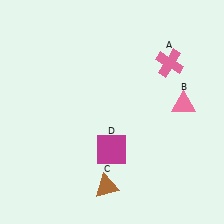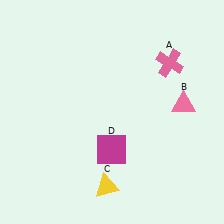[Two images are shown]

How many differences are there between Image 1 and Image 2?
There is 1 difference between the two images.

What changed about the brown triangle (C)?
In Image 1, C is brown. In Image 2, it changed to yellow.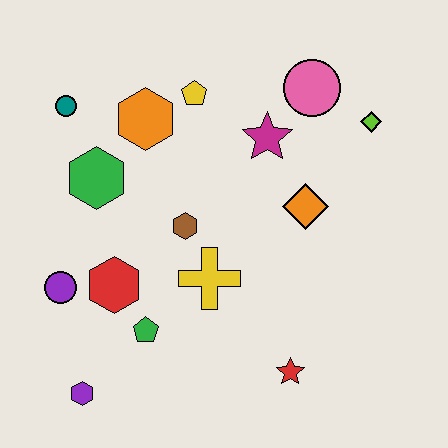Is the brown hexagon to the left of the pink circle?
Yes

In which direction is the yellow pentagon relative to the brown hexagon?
The yellow pentagon is above the brown hexagon.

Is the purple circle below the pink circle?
Yes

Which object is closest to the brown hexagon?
The yellow cross is closest to the brown hexagon.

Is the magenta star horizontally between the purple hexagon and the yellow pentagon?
No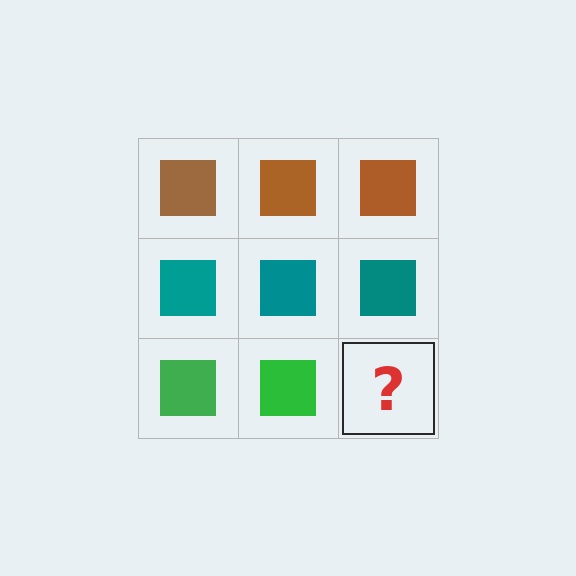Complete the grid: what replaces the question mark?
The question mark should be replaced with a green square.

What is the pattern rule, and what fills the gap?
The rule is that each row has a consistent color. The gap should be filled with a green square.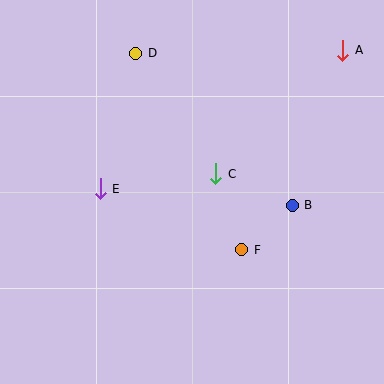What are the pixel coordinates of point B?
Point B is at (292, 205).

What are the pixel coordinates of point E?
Point E is at (100, 189).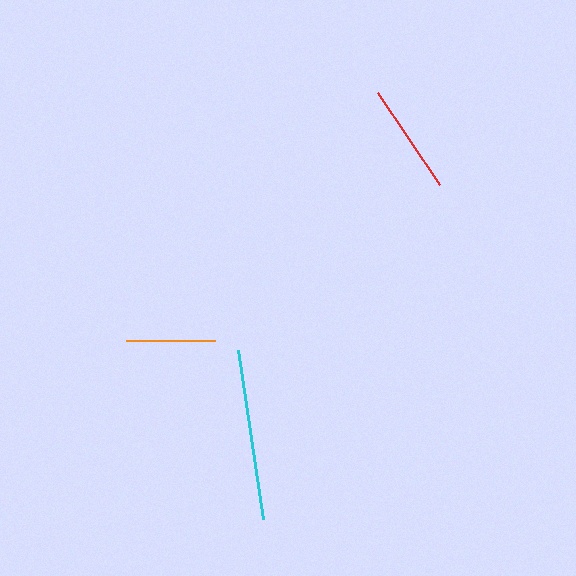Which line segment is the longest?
The cyan line is the longest at approximately 171 pixels.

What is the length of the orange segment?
The orange segment is approximately 88 pixels long.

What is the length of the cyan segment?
The cyan segment is approximately 171 pixels long.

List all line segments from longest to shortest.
From longest to shortest: cyan, red, orange.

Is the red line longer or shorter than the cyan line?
The cyan line is longer than the red line.